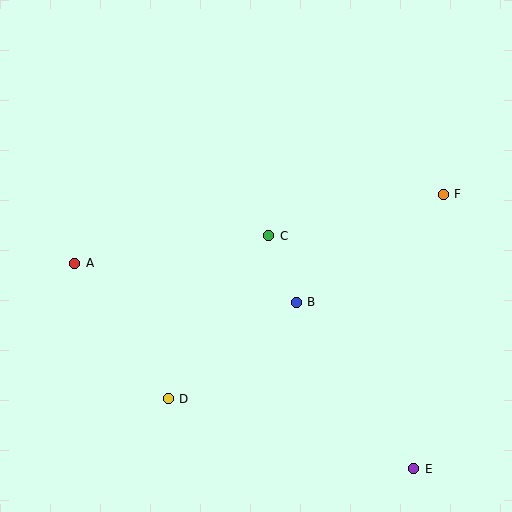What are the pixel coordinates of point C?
Point C is at (269, 236).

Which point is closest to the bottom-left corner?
Point D is closest to the bottom-left corner.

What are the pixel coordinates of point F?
Point F is at (443, 194).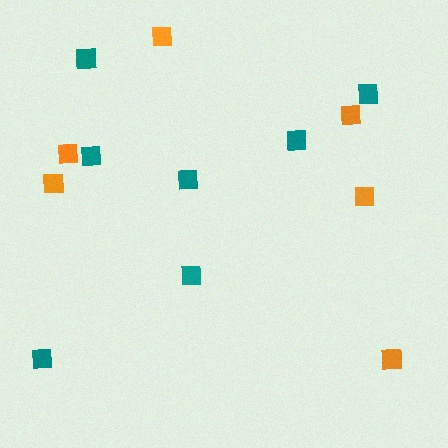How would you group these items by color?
There are 2 groups: one group of orange squares (6) and one group of teal squares (7).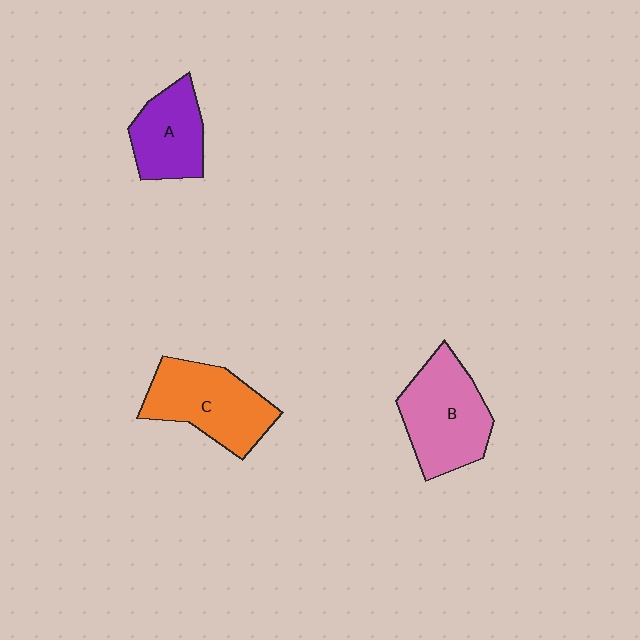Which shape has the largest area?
Shape B (pink).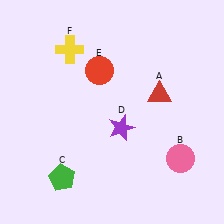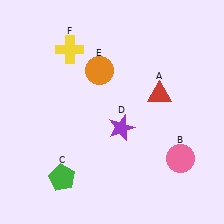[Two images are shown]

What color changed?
The circle (E) changed from red in Image 1 to orange in Image 2.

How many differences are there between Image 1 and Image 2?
There is 1 difference between the two images.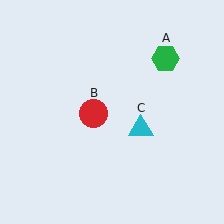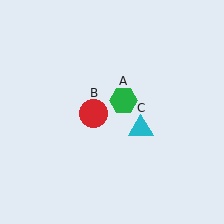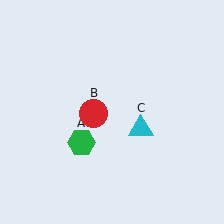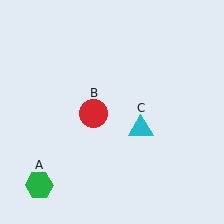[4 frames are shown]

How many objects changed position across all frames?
1 object changed position: green hexagon (object A).